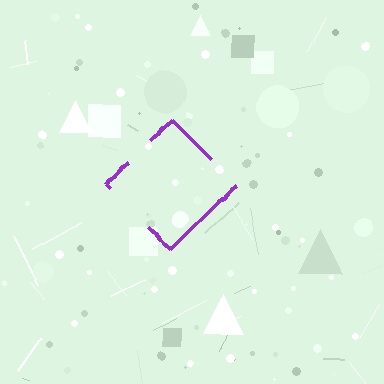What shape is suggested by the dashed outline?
The dashed outline suggests a diamond.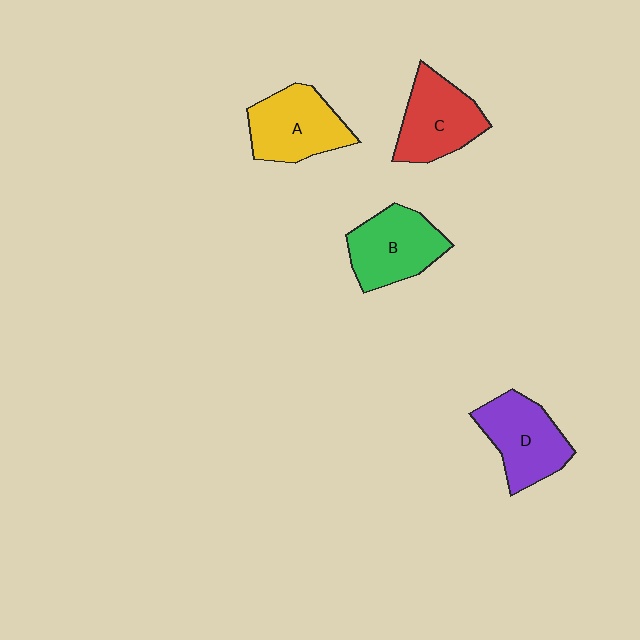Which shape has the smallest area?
Shape C (red).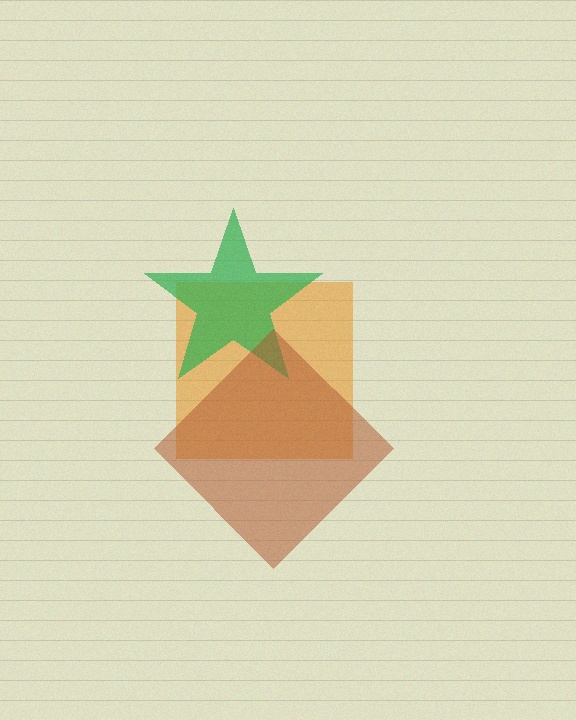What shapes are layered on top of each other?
The layered shapes are: an orange square, a green star, a brown diamond.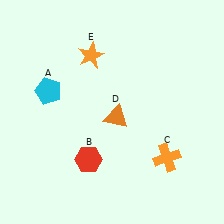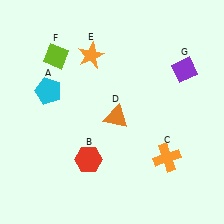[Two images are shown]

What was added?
A lime diamond (F), a purple diamond (G) were added in Image 2.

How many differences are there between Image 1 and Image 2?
There are 2 differences between the two images.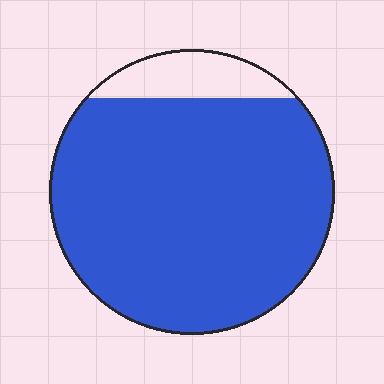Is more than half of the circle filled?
Yes.